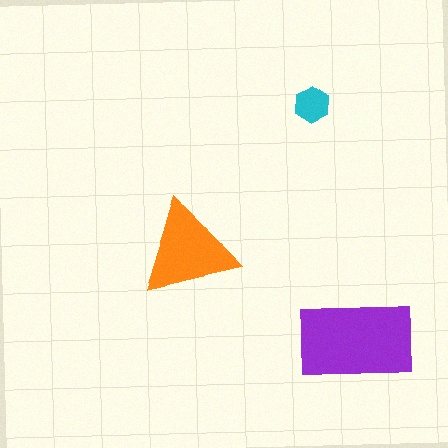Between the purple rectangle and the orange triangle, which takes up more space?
The purple rectangle.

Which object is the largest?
The purple rectangle.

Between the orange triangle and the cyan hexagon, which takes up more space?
The orange triangle.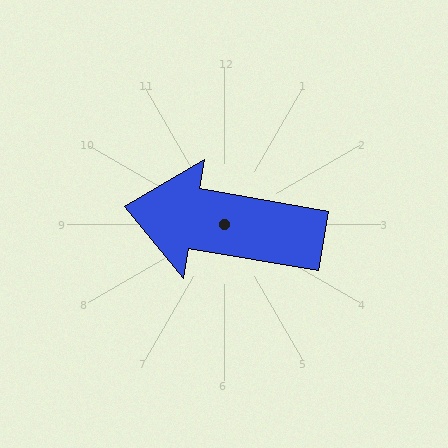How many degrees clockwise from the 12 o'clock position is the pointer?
Approximately 280 degrees.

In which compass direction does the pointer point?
West.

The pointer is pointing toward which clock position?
Roughly 9 o'clock.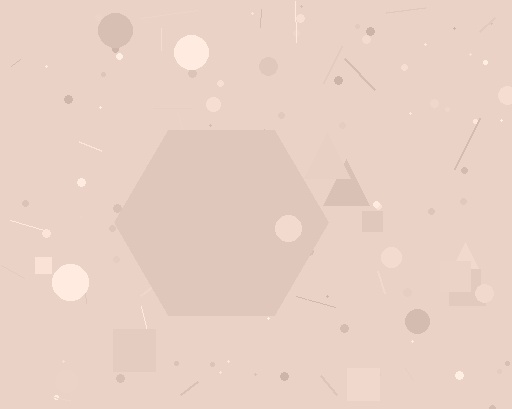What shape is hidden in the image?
A hexagon is hidden in the image.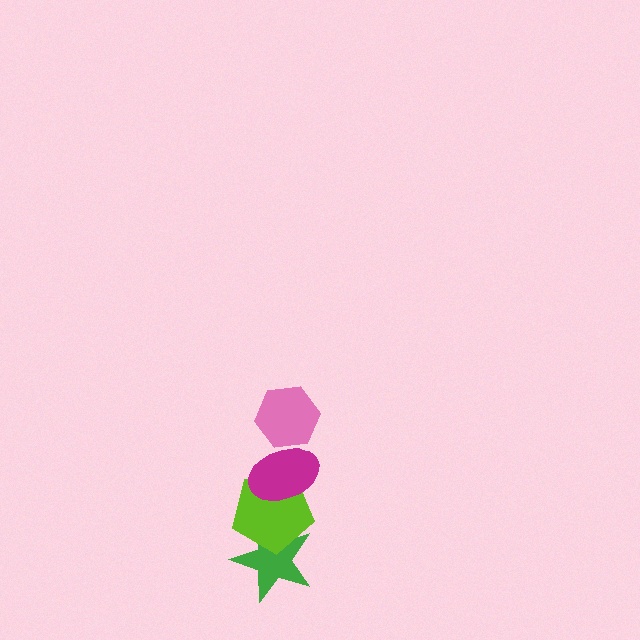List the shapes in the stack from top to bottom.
From top to bottom: the pink hexagon, the magenta ellipse, the lime pentagon, the green star.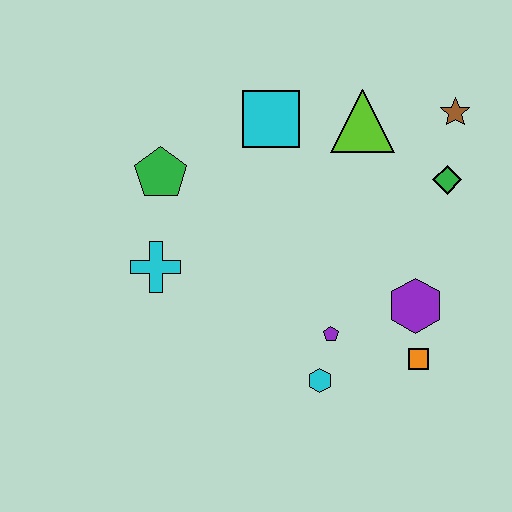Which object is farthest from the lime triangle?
The cyan hexagon is farthest from the lime triangle.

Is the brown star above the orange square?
Yes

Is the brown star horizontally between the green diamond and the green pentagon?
No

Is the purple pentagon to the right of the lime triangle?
No